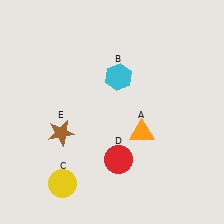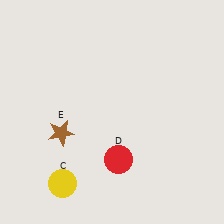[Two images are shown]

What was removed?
The cyan hexagon (B), the orange triangle (A) were removed in Image 2.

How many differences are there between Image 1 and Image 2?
There are 2 differences between the two images.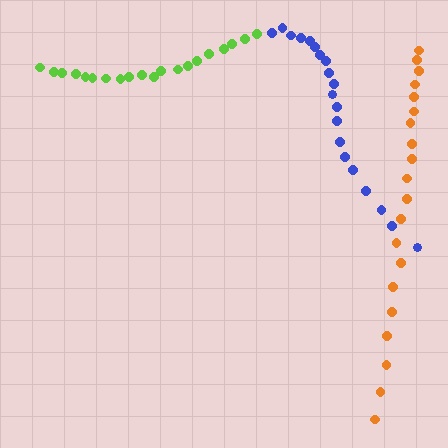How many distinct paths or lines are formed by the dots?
There are 3 distinct paths.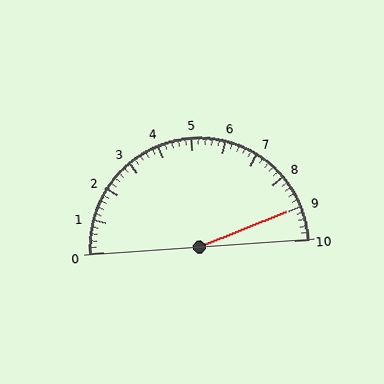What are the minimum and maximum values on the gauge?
The gauge ranges from 0 to 10.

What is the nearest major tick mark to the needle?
The nearest major tick mark is 9.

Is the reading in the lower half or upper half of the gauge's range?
The reading is in the upper half of the range (0 to 10).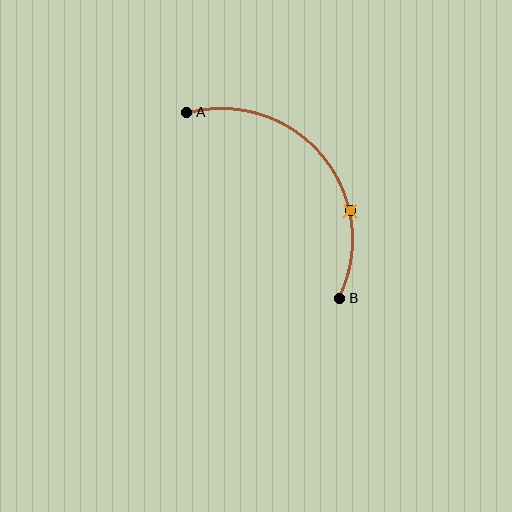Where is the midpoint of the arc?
The arc midpoint is the point on the curve farthest from the straight line joining A and B. It sits above and to the right of that line.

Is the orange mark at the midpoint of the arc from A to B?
No. The orange mark lies on the arc but is closer to endpoint B. The arc midpoint would be at the point on the curve equidistant along the arc from both A and B.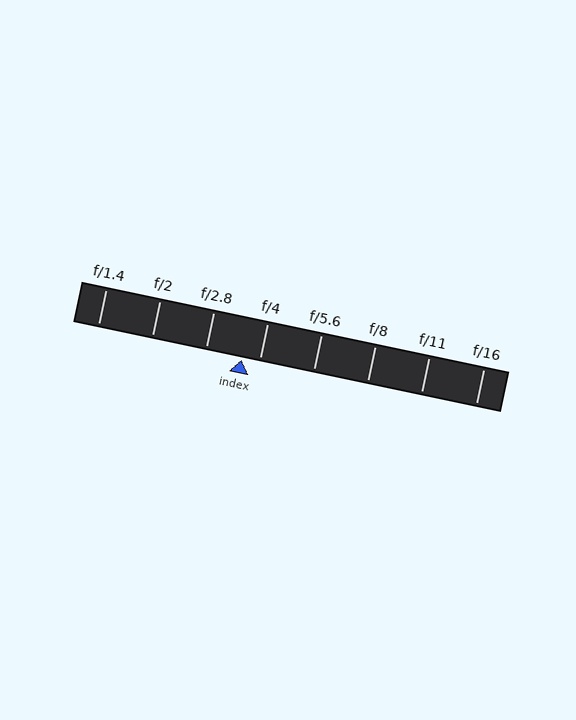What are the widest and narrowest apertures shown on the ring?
The widest aperture shown is f/1.4 and the narrowest is f/16.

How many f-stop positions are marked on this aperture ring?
There are 8 f-stop positions marked.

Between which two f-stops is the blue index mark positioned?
The index mark is between f/2.8 and f/4.